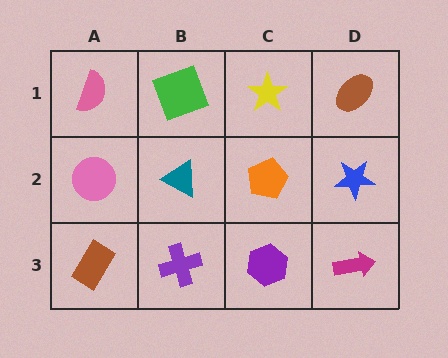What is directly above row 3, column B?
A teal triangle.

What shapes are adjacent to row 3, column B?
A teal triangle (row 2, column B), a brown rectangle (row 3, column A), a purple hexagon (row 3, column C).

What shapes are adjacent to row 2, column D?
A brown ellipse (row 1, column D), a magenta arrow (row 3, column D), an orange pentagon (row 2, column C).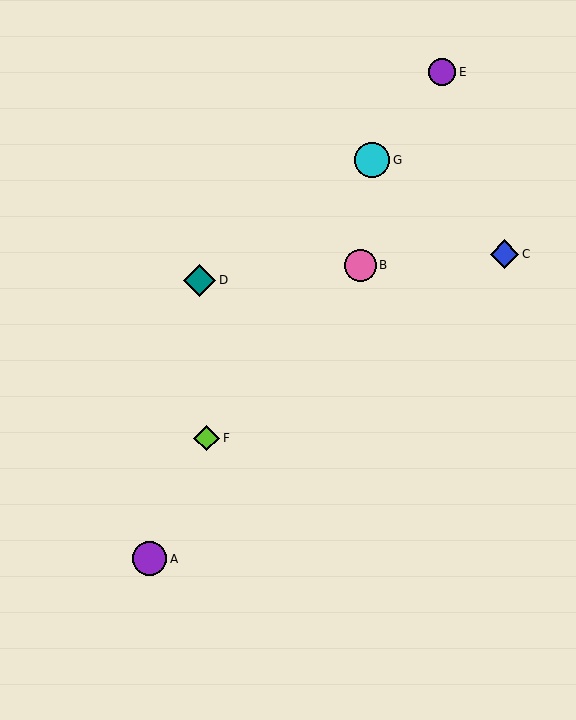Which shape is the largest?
The cyan circle (labeled G) is the largest.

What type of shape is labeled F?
Shape F is a lime diamond.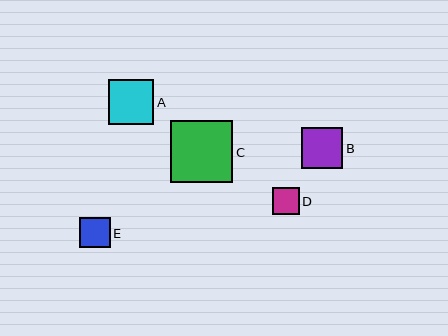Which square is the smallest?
Square D is the smallest with a size of approximately 27 pixels.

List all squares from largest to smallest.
From largest to smallest: C, A, B, E, D.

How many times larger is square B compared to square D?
Square B is approximately 1.5 times the size of square D.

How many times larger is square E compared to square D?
Square E is approximately 1.1 times the size of square D.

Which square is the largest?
Square C is the largest with a size of approximately 62 pixels.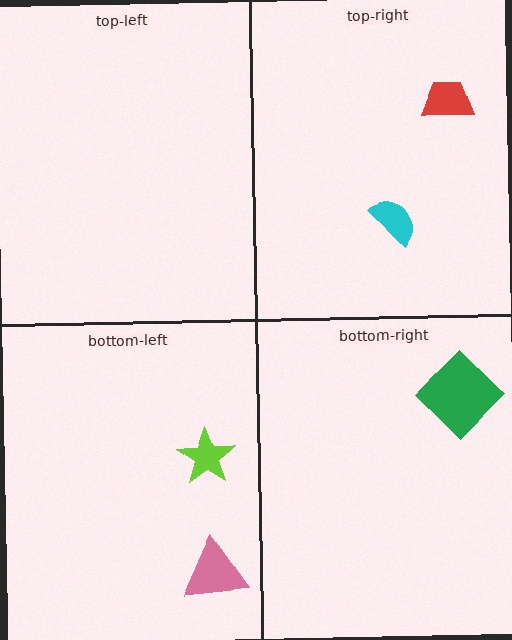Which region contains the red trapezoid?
The top-right region.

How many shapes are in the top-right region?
2.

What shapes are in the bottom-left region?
The pink triangle, the lime star.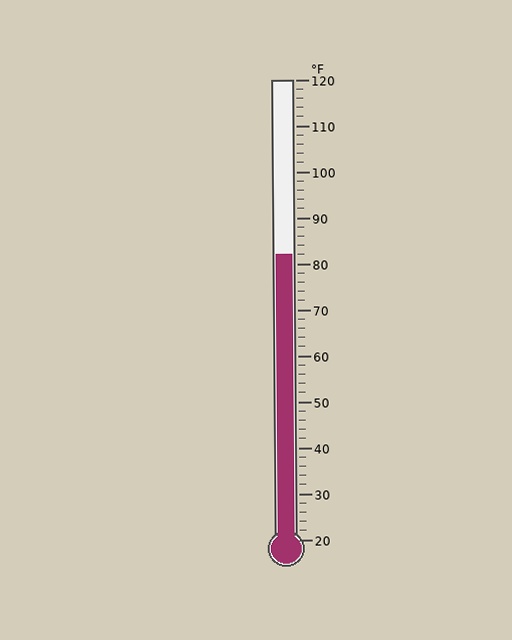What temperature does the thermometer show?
The thermometer shows approximately 82°F.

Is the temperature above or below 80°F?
The temperature is above 80°F.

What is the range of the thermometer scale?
The thermometer scale ranges from 20°F to 120°F.